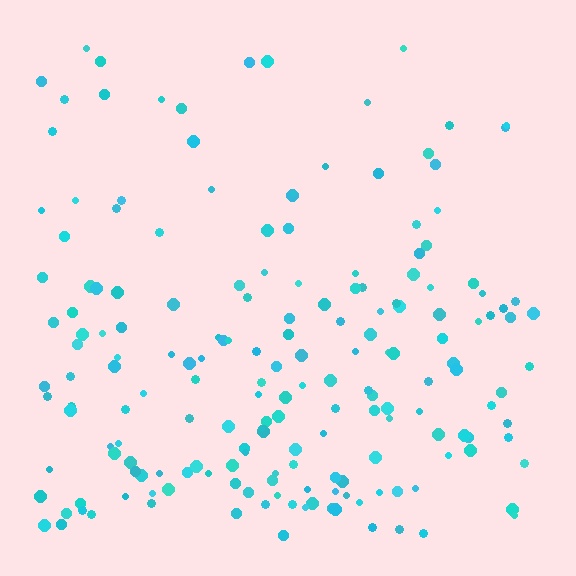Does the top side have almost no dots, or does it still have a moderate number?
Still a moderate number, just noticeably fewer than the bottom.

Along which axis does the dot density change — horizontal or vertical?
Vertical.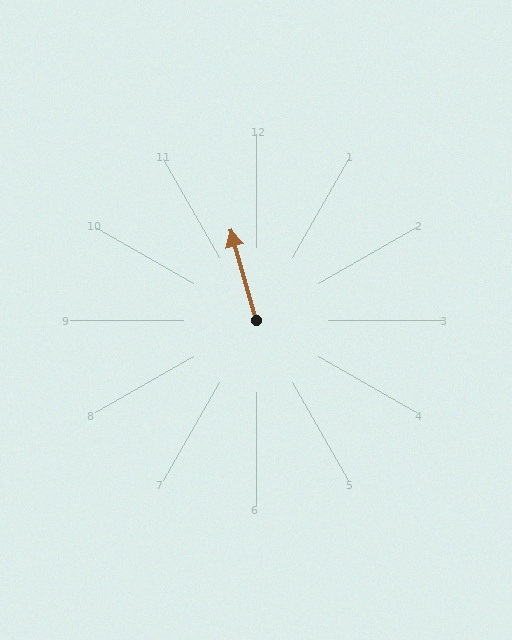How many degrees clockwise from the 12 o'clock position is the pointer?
Approximately 344 degrees.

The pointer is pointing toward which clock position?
Roughly 11 o'clock.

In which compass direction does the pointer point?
North.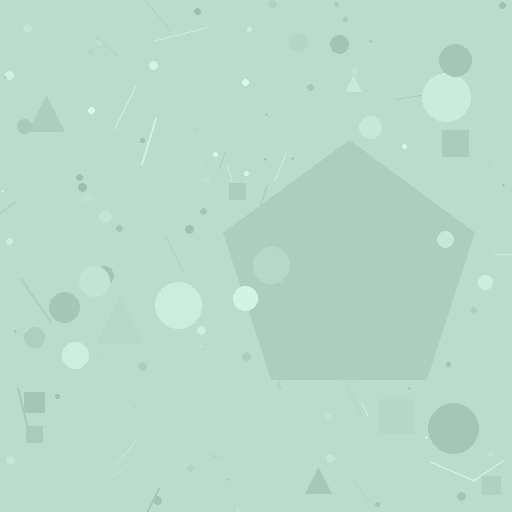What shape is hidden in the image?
A pentagon is hidden in the image.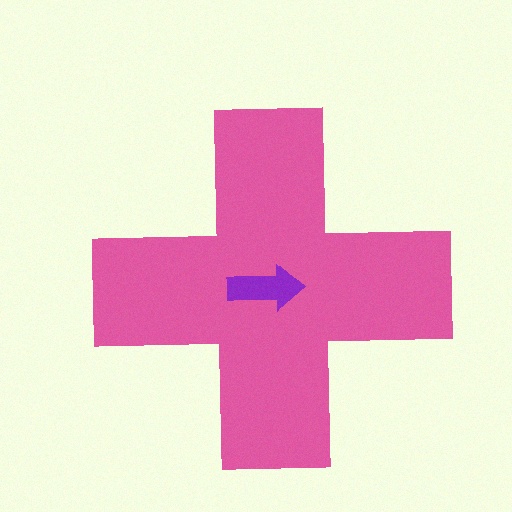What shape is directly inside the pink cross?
The purple arrow.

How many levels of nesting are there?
2.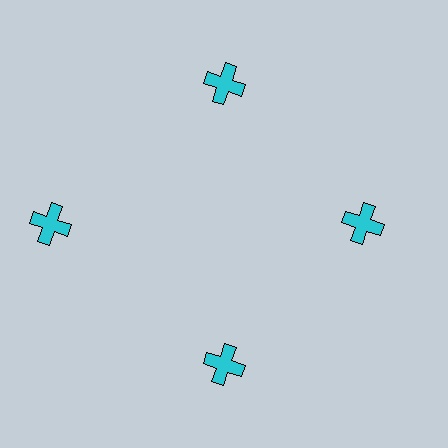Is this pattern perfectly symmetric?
No. The 4 cyan crosses are arranged in a ring, but one element near the 9 o'clock position is pushed outward from the center, breaking the 4-fold rotational symmetry.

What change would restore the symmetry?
The symmetry would be restored by moving it inward, back onto the ring so that all 4 crosses sit at equal angles and equal distance from the center.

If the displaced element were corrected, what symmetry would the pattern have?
It would have 4-fold rotational symmetry — the pattern would map onto itself every 90 degrees.